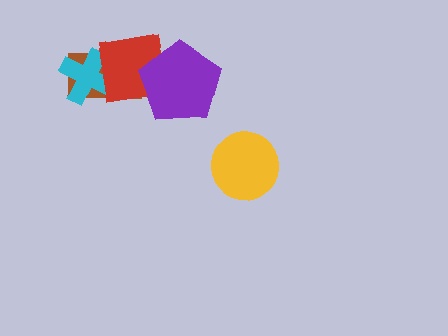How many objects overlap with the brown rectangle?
2 objects overlap with the brown rectangle.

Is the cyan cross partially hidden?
Yes, it is partially covered by another shape.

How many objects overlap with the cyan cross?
2 objects overlap with the cyan cross.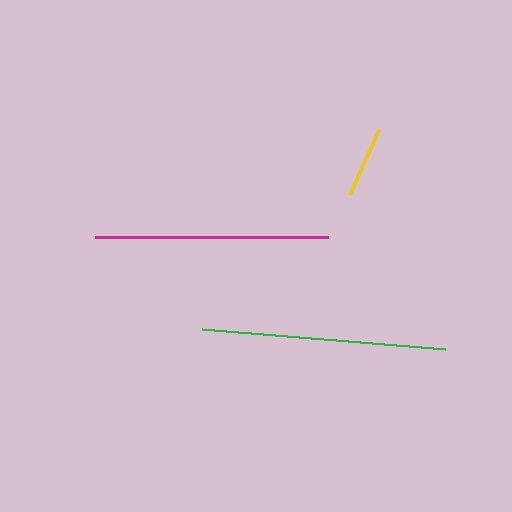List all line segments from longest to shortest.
From longest to shortest: green, magenta, yellow.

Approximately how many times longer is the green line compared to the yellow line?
The green line is approximately 3.4 times the length of the yellow line.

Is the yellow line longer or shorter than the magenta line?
The magenta line is longer than the yellow line.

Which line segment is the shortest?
The yellow line is the shortest at approximately 72 pixels.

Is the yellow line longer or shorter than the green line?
The green line is longer than the yellow line.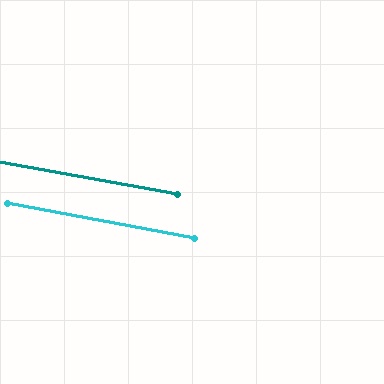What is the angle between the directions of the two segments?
Approximately 0 degrees.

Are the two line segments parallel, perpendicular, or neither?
Parallel — their directions differ by only 0.3°.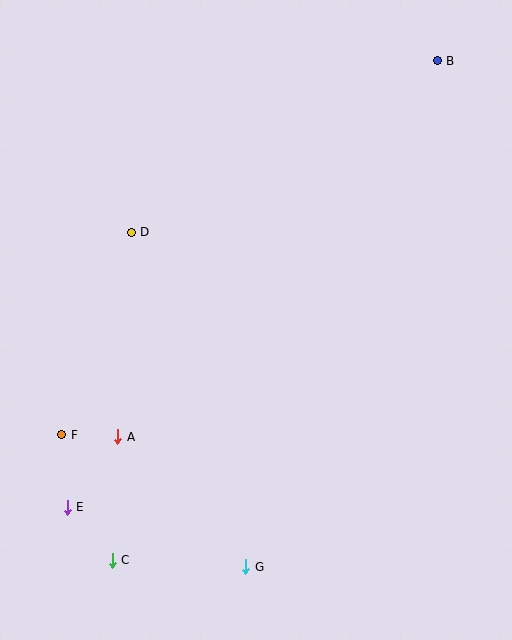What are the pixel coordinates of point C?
Point C is at (112, 560).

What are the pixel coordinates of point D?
Point D is at (131, 232).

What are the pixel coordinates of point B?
Point B is at (437, 61).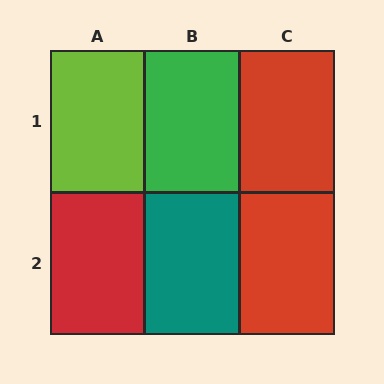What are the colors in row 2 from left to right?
Red, teal, red.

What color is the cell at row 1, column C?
Red.